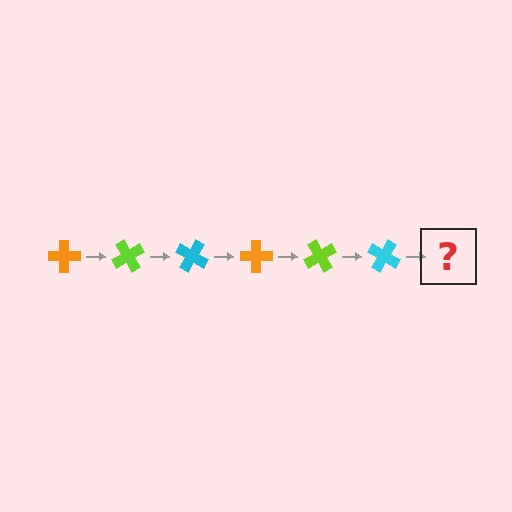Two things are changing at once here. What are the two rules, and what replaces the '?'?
The two rules are that it rotates 60 degrees each step and the color cycles through orange, lime, and cyan. The '?' should be an orange cross, rotated 360 degrees from the start.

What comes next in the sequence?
The next element should be an orange cross, rotated 360 degrees from the start.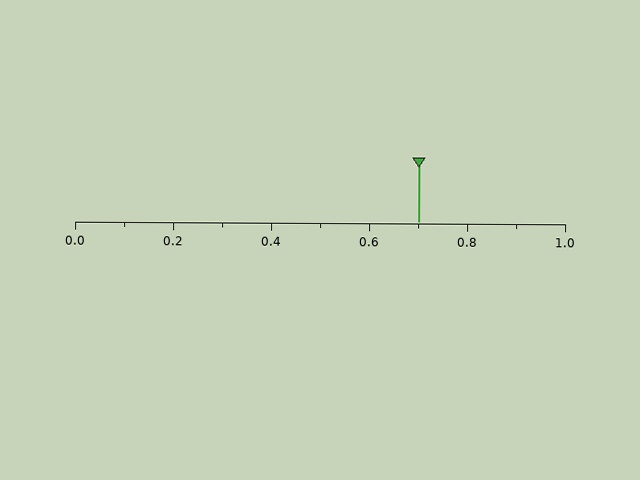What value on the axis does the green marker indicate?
The marker indicates approximately 0.7.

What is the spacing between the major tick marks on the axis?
The major ticks are spaced 0.2 apart.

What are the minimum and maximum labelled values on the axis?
The axis runs from 0.0 to 1.0.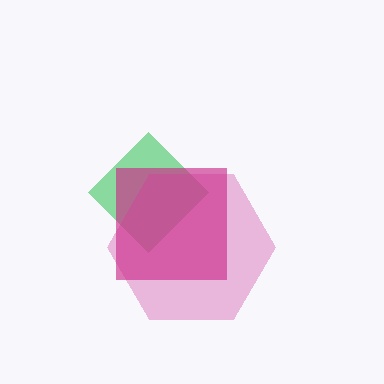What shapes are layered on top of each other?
The layered shapes are: a green diamond, a pink hexagon, a magenta square.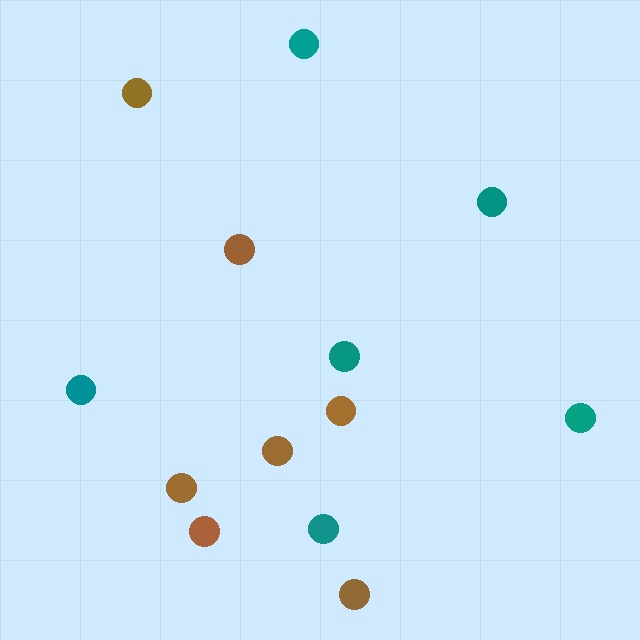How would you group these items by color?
There are 2 groups: one group of brown circles (7) and one group of teal circles (6).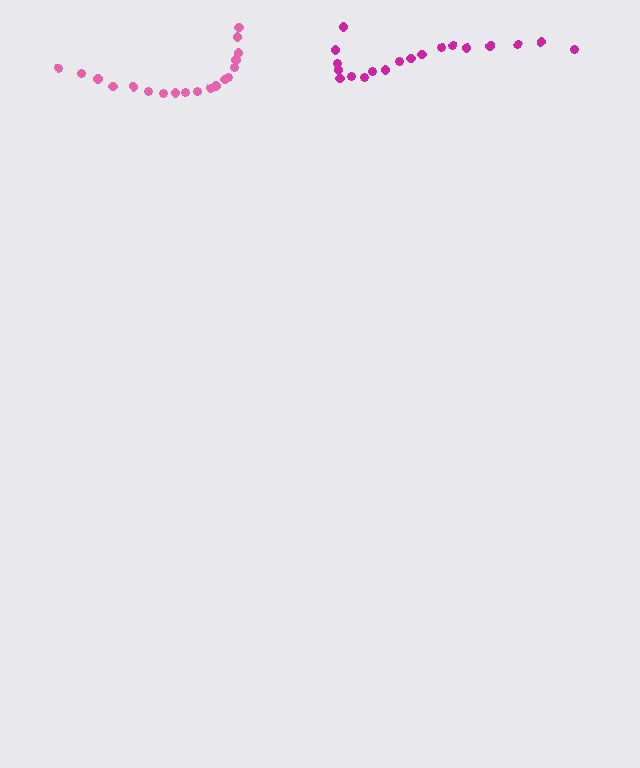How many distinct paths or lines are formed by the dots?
There are 2 distinct paths.